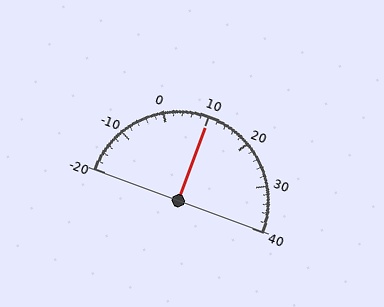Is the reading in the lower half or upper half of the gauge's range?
The reading is in the upper half of the range (-20 to 40).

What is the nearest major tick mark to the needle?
The nearest major tick mark is 10.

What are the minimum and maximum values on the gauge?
The gauge ranges from -20 to 40.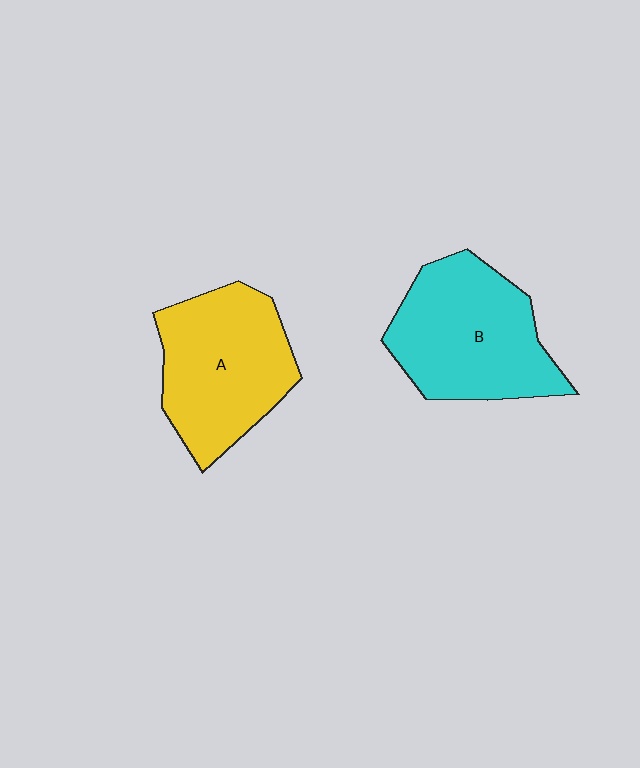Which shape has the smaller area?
Shape A (yellow).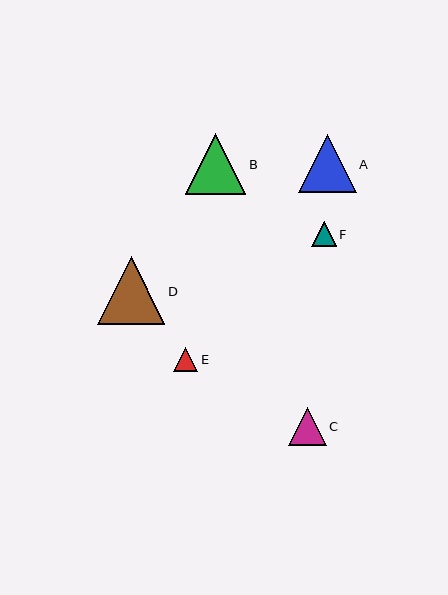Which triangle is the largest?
Triangle D is the largest with a size of approximately 68 pixels.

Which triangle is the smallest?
Triangle E is the smallest with a size of approximately 24 pixels.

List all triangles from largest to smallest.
From largest to smallest: D, B, A, C, F, E.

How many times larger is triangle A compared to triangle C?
Triangle A is approximately 1.5 times the size of triangle C.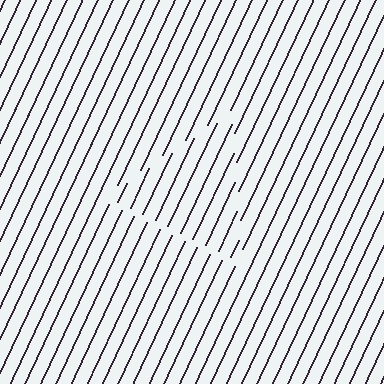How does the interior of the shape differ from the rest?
The interior of the shape contains the same grating, shifted by half a period — the contour is defined by the phase discontinuity where line-ends from the inner and outer gratings abut.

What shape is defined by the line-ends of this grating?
An illusory triangle. The interior of the shape contains the same grating, shifted by half a period — the contour is defined by the phase discontinuity where line-ends from the inner and outer gratings abut.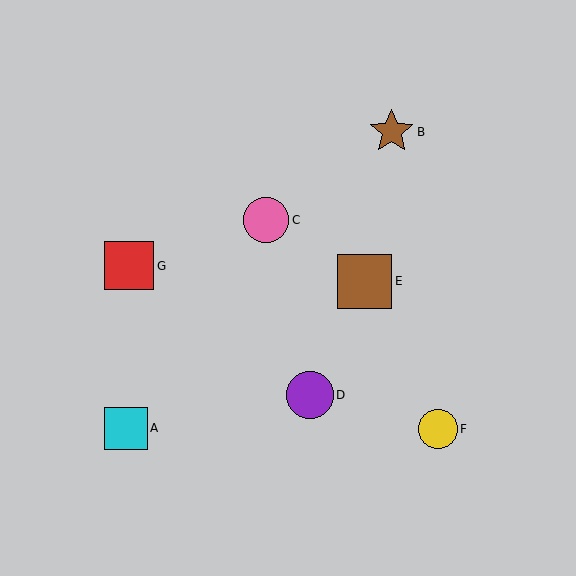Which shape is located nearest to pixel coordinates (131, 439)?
The cyan square (labeled A) at (126, 428) is nearest to that location.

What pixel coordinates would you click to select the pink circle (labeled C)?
Click at (266, 220) to select the pink circle C.